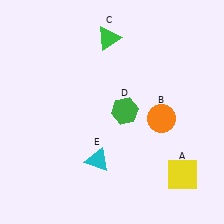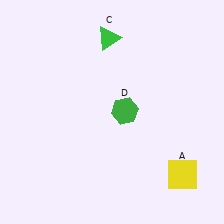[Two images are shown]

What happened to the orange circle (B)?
The orange circle (B) was removed in Image 2. It was in the bottom-right area of Image 1.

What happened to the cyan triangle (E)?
The cyan triangle (E) was removed in Image 2. It was in the bottom-left area of Image 1.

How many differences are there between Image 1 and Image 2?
There are 2 differences between the two images.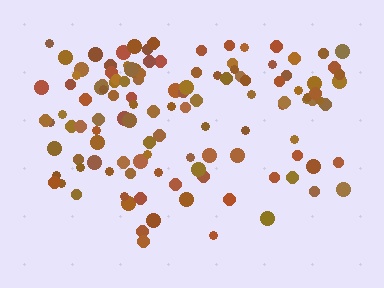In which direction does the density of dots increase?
From bottom to top, with the top side densest.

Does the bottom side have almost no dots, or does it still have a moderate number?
Still a moderate number, just noticeably fewer than the top.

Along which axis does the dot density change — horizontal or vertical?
Vertical.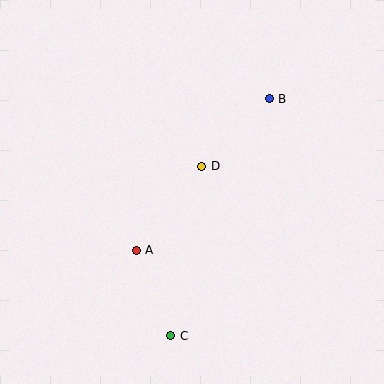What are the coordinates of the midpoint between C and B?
The midpoint between C and B is at (220, 217).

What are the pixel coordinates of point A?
Point A is at (136, 250).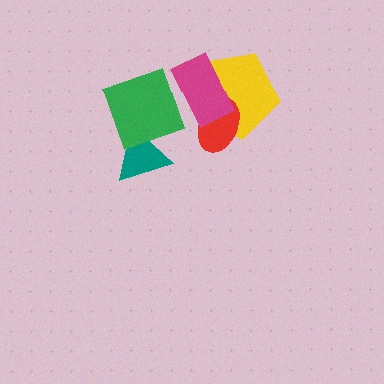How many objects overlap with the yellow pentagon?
2 objects overlap with the yellow pentagon.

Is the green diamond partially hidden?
Yes, it is partially covered by another shape.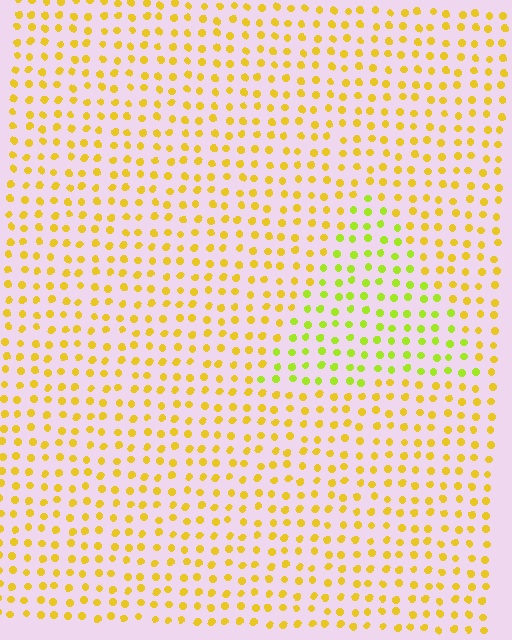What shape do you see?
I see a triangle.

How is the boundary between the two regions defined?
The boundary is defined purely by a slight shift in hue (about 33 degrees). Spacing, size, and orientation are identical on both sides.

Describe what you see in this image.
The image is filled with small yellow elements in a uniform arrangement. A triangle-shaped region is visible where the elements are tinted to a slightly different hue, forming a subtle color boundary.